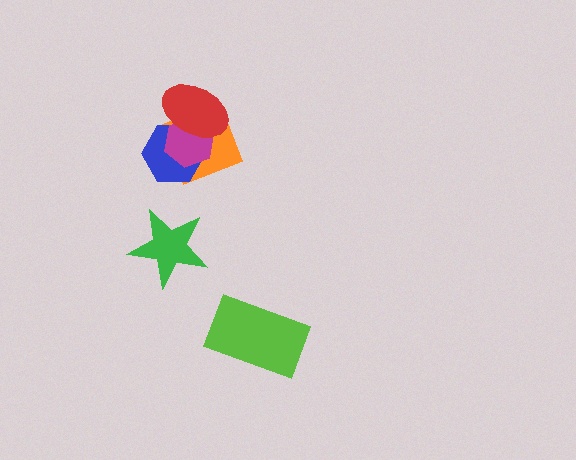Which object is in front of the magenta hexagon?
The red ellipse is in front of the magenta hexagon.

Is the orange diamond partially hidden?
Yes, it is partially covered by another shape.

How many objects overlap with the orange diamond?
3 objects overlap with the orange diamond.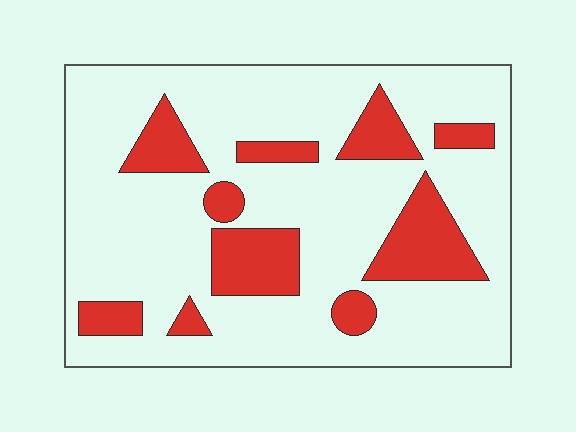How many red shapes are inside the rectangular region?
10.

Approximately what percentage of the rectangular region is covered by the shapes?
Approximately 20%.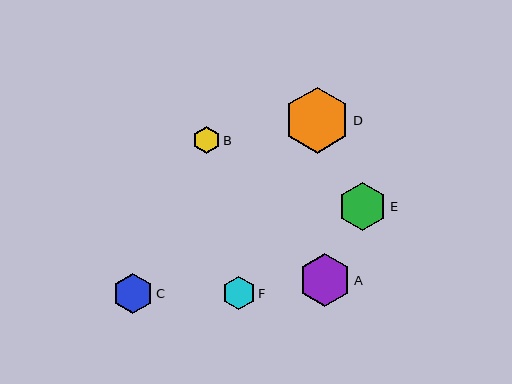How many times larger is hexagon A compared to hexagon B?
Hexagon A is approximately 2.0 times the size of hexagon B.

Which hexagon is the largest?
Hexagon D is the largest with a size of approximately 66 pixels.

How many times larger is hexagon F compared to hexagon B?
Hexagon F is approximately 1.2 times the size of hexagon B.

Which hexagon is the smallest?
Hexagon B is the smallest with a size of approximately 27 pixels.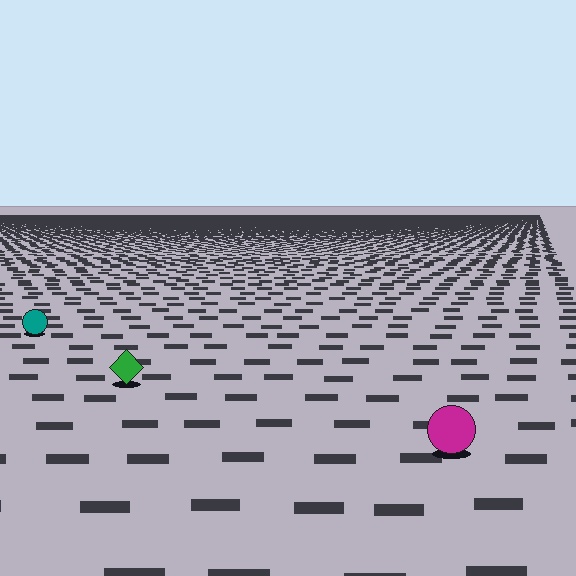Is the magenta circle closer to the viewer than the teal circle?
Yes. The magenta circle is closer — you can tell from the texture gradient: the ground texture is coarser near it.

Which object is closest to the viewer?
The magenta circle is closest. The texture marks near it are larger and more spread out.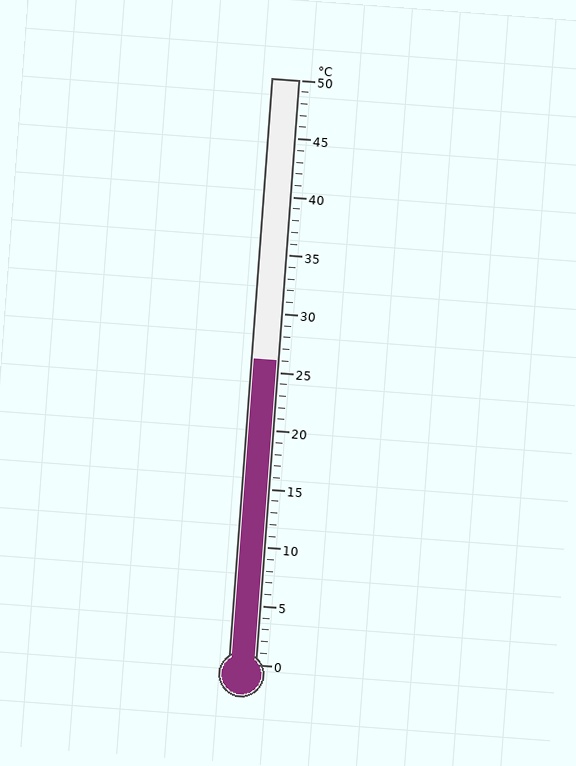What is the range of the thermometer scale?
The thermometer scale ranges from 0°C to 50°C.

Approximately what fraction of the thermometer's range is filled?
The thermometer is filled to approximately 50% of its range.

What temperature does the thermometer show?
The thermometer shows approximately 26°C.